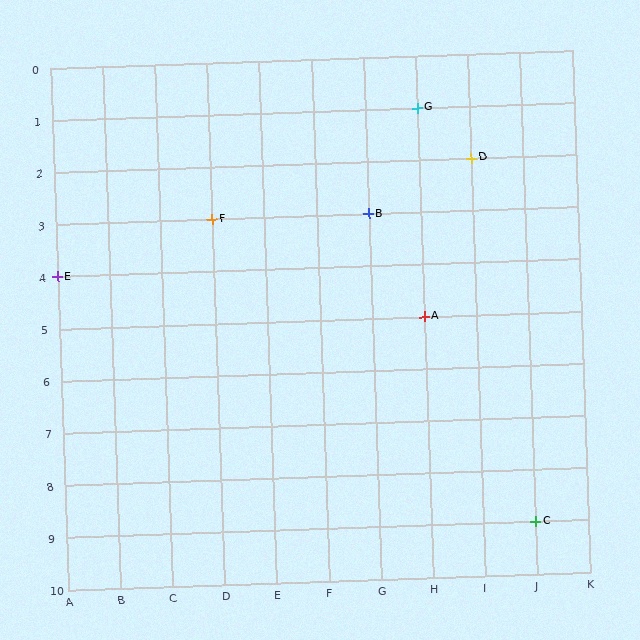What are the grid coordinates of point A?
Point A is at grid coordinates (H, 5).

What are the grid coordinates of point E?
Point E is at grid coordinates (A, 4).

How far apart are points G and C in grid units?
Points G and C are 2 columns and 8 rows apart (about 8.2 grid units diagonally).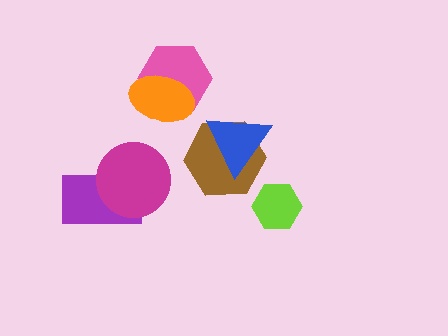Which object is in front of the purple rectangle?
The magenta circle is in front of the purple rectangle.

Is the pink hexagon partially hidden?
Yes, it is partially covered by another shape.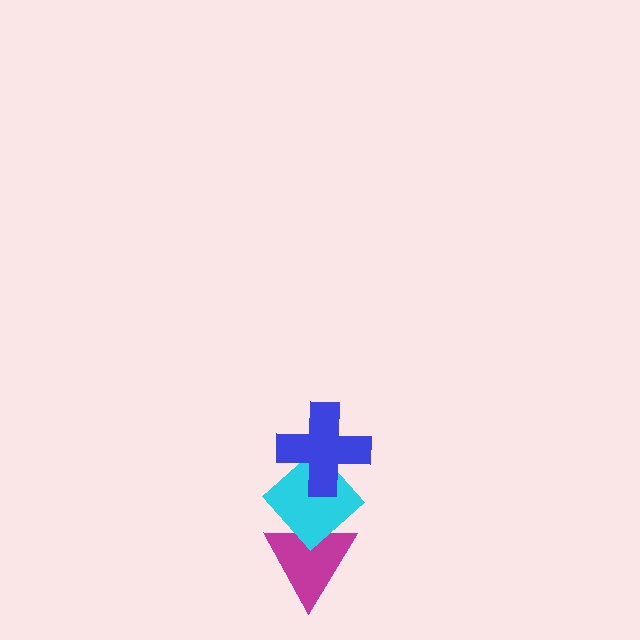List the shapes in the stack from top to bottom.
From top to bottom: the blue cross, the cyan diamond, the magenta triangle.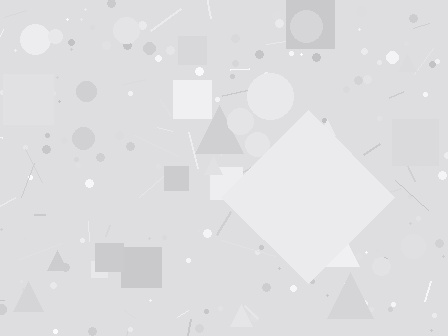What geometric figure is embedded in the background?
A diamond is embedded in the background.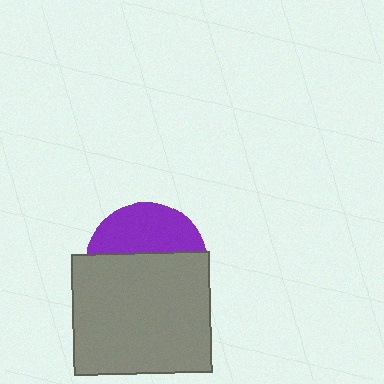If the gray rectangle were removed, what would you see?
You would see the complete purple circle.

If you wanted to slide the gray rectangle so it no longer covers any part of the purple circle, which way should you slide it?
Slide it down — that is the most direct way to separate the two shapes.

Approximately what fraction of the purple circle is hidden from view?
Roughly 61% of the purple circle is hidden behind the gray rectangle.